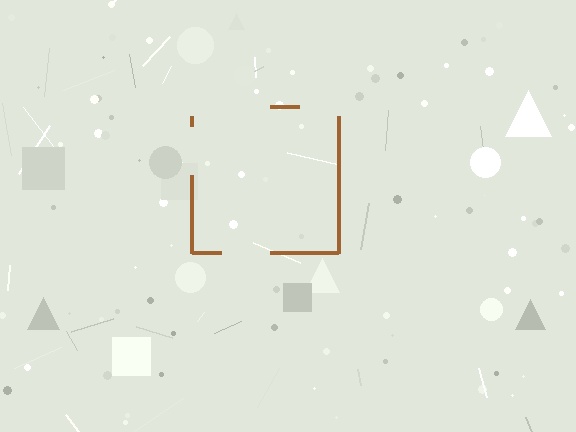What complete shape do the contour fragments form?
The contour fragments form a square.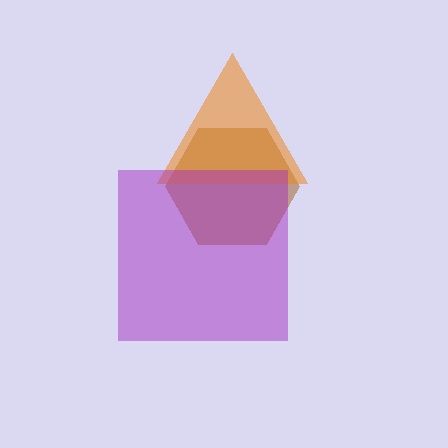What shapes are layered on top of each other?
The layered shapes are: a brown hexagon, an orange triangle, a purple square.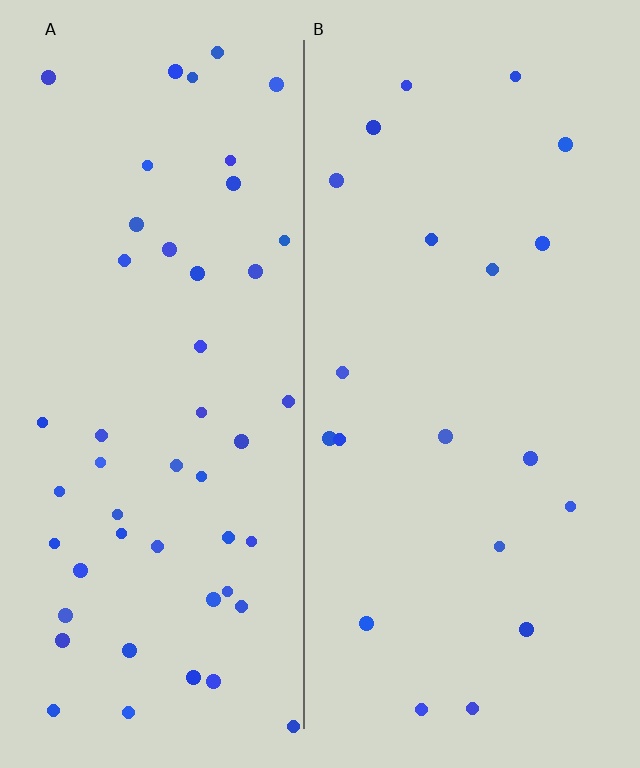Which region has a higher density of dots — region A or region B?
A (the left).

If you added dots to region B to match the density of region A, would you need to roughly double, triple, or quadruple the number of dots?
Approximately double.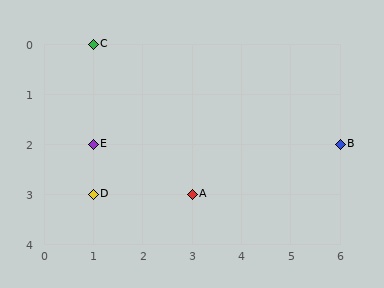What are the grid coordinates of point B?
Point B is at grid coordinates (6, 2).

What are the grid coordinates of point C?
Point C is at grid coordinates (1, 0).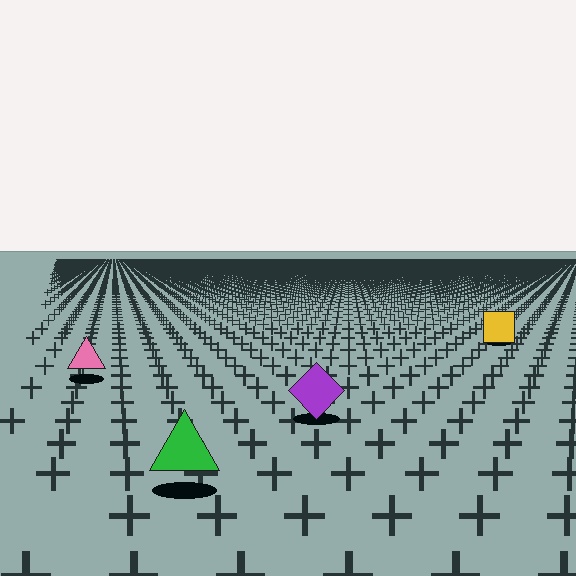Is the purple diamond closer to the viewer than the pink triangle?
Yes. The purple diamond is closer — you can tell from the texture gradient: the ground texture is coarser near it.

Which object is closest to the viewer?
The green triangle is closest. The texture marks near it are larger and more spread out.